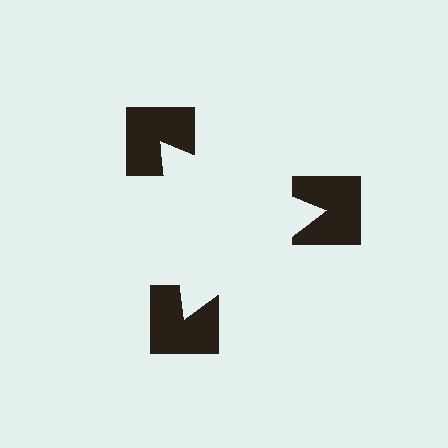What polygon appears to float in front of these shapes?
An illusory triangle — its edges are inferred from the aligned wedge cuts in the notched squares, not physically drawn.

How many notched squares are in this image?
There are 3 — one at each vertex of the illusory triangle.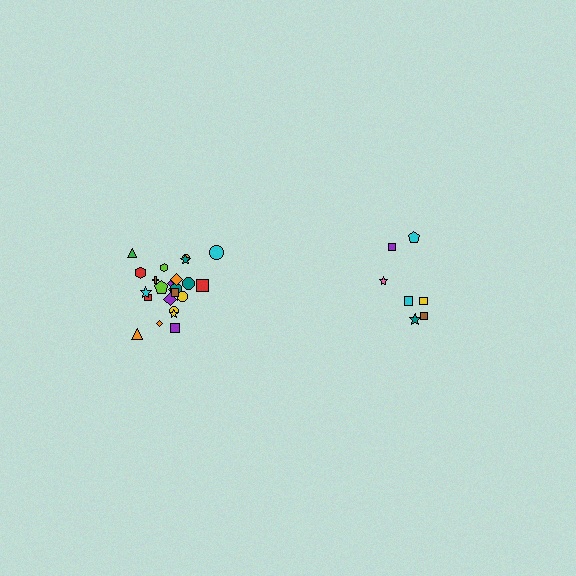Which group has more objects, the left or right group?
The left group.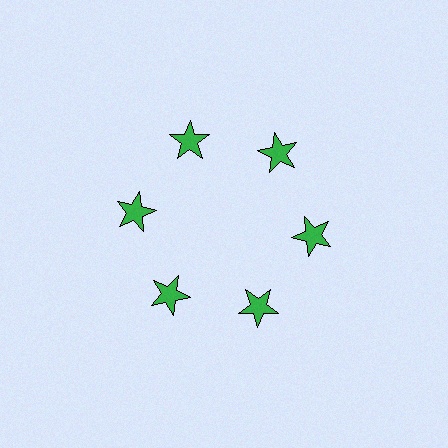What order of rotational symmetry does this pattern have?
This pattern has 6-fold rotational symmetry.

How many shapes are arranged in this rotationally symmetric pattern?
There are 6 shapes, arranged in 6 groups of 1.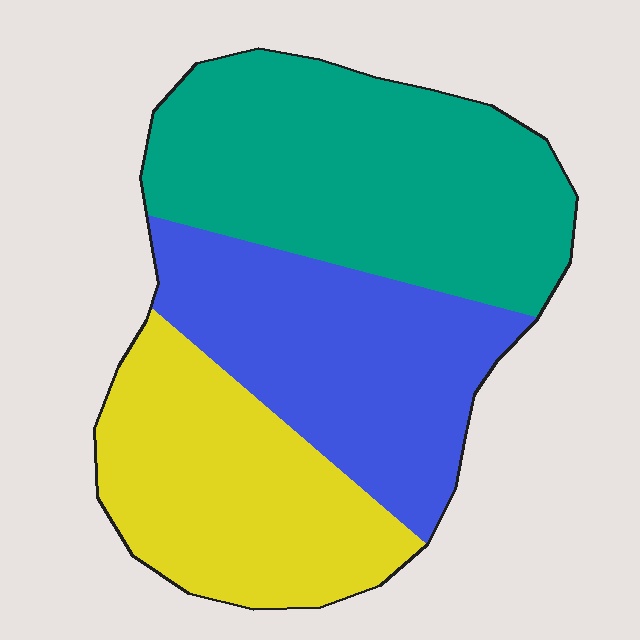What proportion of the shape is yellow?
Yellow covers about 30% of the shape.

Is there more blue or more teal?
Teal.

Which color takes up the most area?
Teal, at roughly 40%.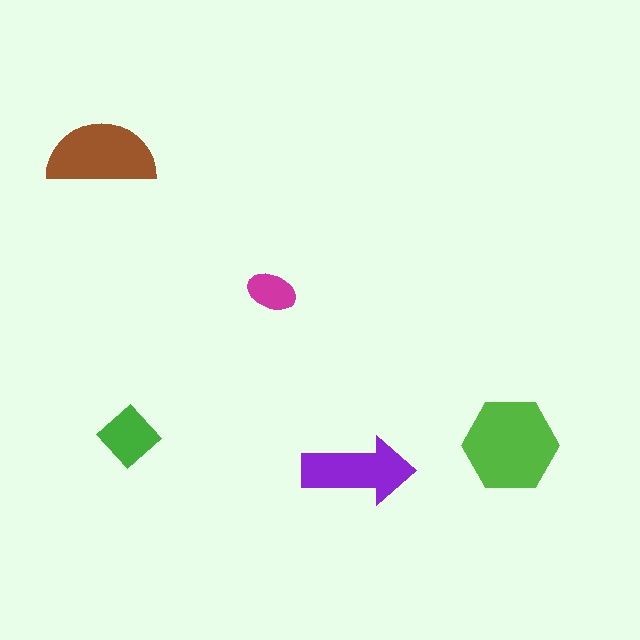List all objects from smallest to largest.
The magenta ellipse, the green diamond, the purple arrow, the brown semicircle, the lime hexagon.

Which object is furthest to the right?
The lime hexagon is rightmost.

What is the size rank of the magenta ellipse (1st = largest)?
5th.